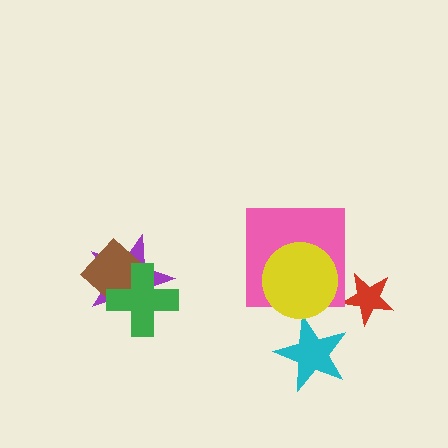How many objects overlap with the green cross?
2 objects overlap with the green cross.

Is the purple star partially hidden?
Yes, it is partially covered by another shape.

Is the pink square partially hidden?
Yes, it is partially covered by another shape.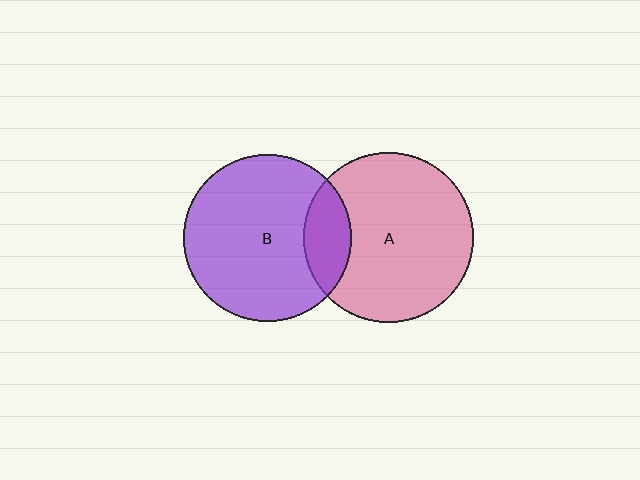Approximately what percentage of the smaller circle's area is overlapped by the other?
Approximately 15%.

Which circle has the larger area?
Circle A (pink).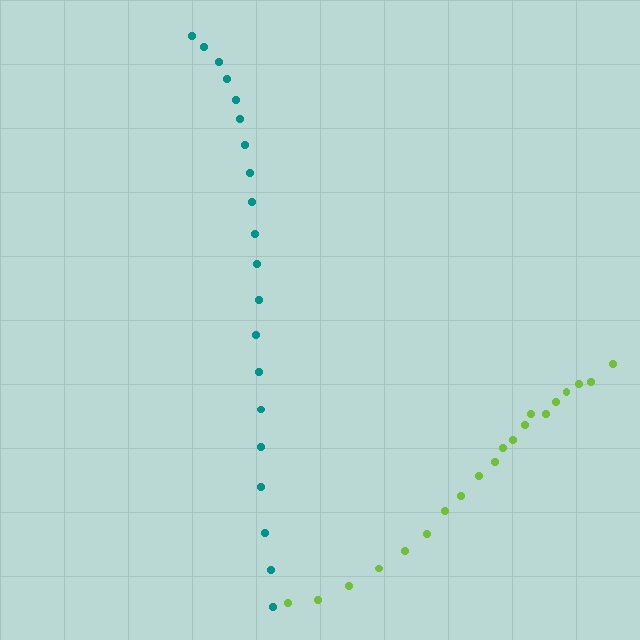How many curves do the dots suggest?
There are 2 distinct paths.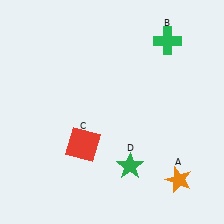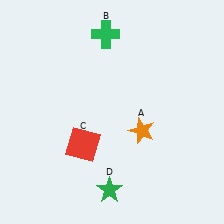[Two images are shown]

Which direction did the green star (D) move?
The green star (D) moved down.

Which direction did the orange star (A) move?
The orange star (A) moved up.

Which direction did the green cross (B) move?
The green cross (B) moved left.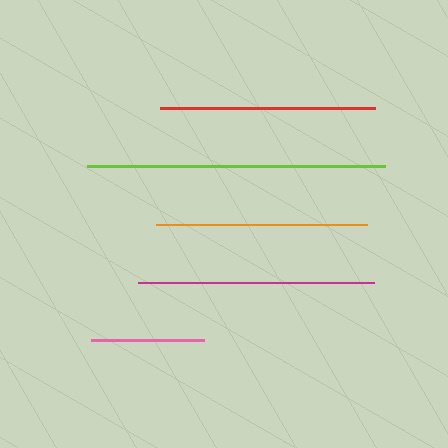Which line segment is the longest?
The lime line is the longest at approximately 298 pixels.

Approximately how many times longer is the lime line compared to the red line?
The lime line is approximately 1.4 times the length of the red line.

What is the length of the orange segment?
The orange segment is approximately 211 pixels long.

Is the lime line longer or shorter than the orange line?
The lime line is longer than the orange line.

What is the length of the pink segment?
The pink segment is approximately 114 pixels long.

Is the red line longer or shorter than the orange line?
The red line is longer than the orange line.